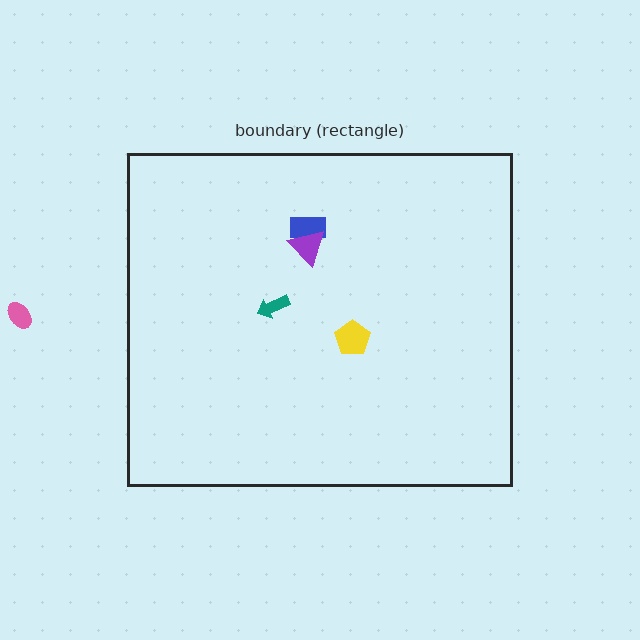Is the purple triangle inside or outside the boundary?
Inside.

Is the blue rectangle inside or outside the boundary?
Inside.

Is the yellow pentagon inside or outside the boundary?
Inside.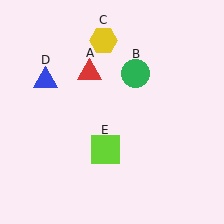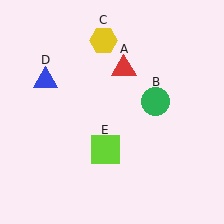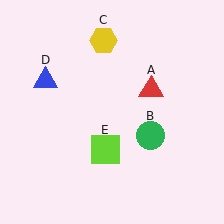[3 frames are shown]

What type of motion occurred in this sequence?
The red triangle (object A), green circle (object B) rotated clockwise around the center of the scene.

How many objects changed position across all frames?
2 objects changed position: red triangle (object A), green circle (object B).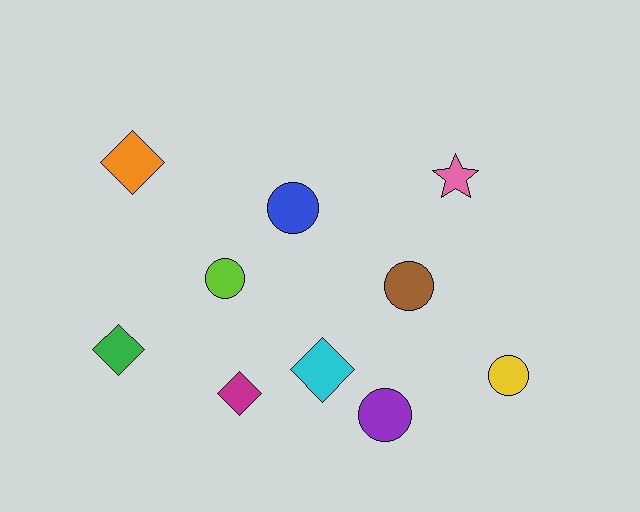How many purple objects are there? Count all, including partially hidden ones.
There is 1 purple object.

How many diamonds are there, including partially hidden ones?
There are 4 diamonds.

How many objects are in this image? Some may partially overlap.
There are 10 objects.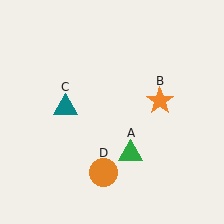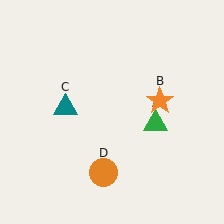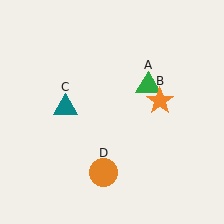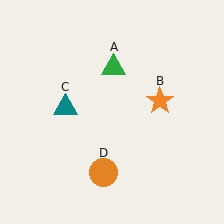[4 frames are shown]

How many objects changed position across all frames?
1 object changed position: green triangle (object A).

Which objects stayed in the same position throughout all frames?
Orange star (object B) and teal triangle (object C) and orange circle (object D) remained stationary.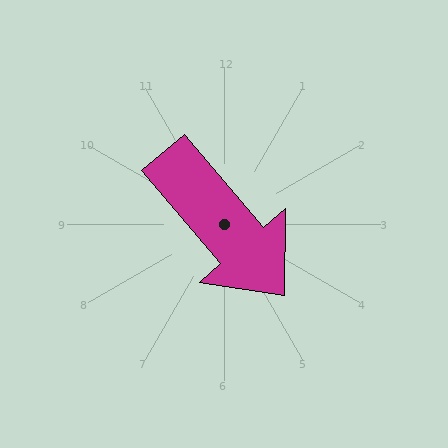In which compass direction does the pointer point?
Southeast.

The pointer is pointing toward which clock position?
Roughly 5 o'clock.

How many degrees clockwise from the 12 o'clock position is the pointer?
Approximately 140 degrees.